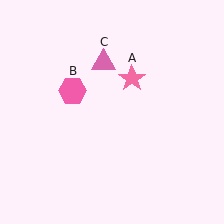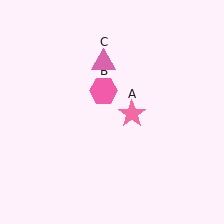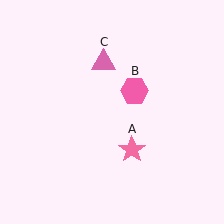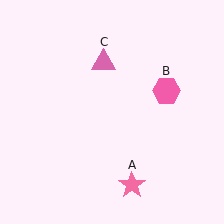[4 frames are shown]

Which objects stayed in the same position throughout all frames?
Pink triangle (object C) remained stationary.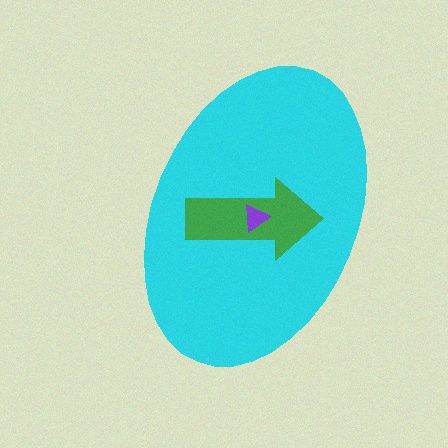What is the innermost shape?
The purple triangle.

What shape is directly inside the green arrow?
The purple triangle.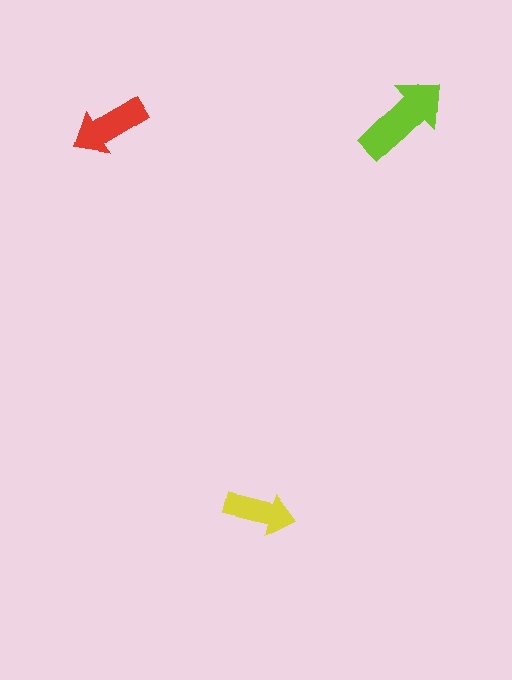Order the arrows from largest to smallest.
the lime one, the red one, the yellow one.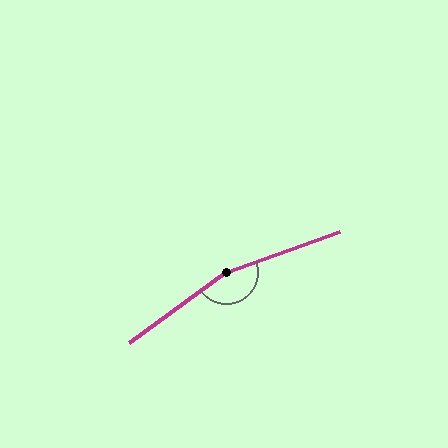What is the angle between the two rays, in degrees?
Approximately 163 degrees.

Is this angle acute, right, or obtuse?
It is obtuse.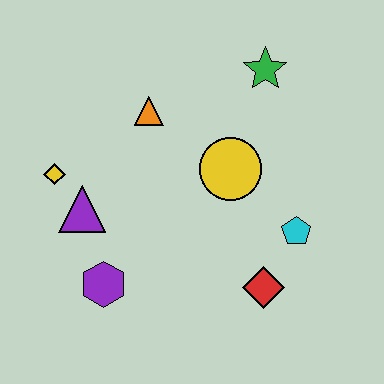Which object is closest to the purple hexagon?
The purple triangle is closest to the purple hexagon.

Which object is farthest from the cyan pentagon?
The yellow diamond is farthest from the cyan pentagon.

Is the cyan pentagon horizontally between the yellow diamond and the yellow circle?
No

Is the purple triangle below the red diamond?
No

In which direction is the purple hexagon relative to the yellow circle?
The purple hexagon is to the left of the yellow circle.